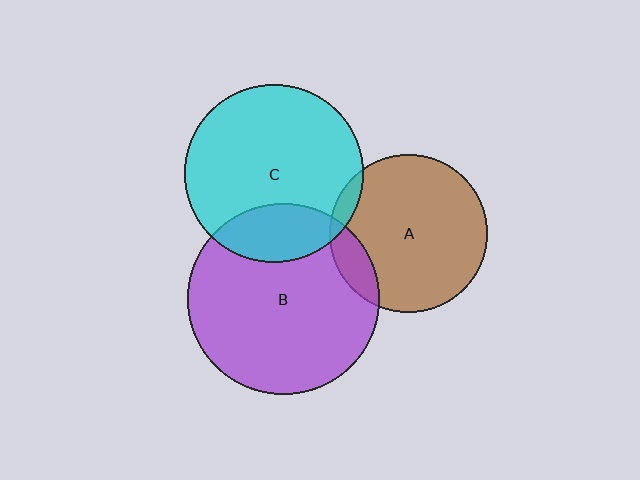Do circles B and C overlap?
Yes.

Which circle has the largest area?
Circle B (purple).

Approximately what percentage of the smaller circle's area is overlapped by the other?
Approximately 20%.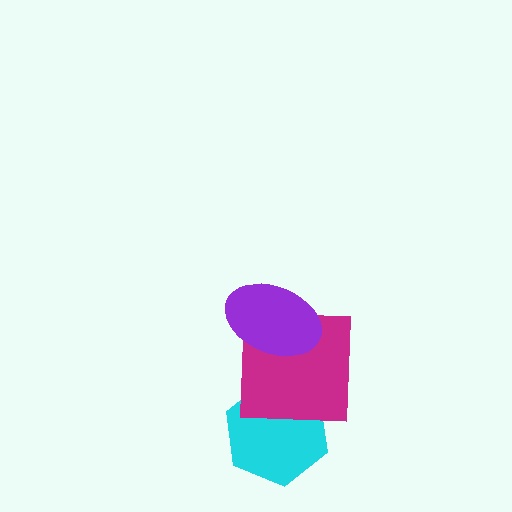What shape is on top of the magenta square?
The purple ellipse is on top of the magenta square.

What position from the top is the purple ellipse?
The purple ellipse is 1st from the top.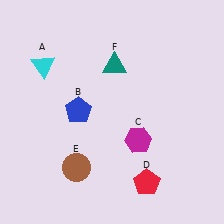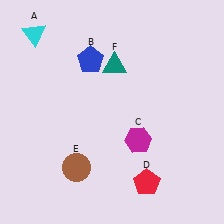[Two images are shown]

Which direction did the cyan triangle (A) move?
The cyan triangle (A) moved up.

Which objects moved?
The objects that moved are: the cyan triangle (A), the blue pentagon (B).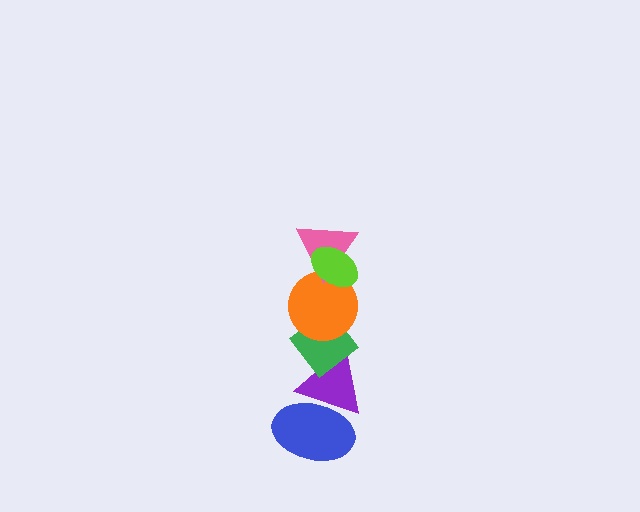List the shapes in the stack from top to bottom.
From top to bottom: the lime ellipse, the pink triangle, the orange circle, the green diamond, the purple triangle, the blue ellipse.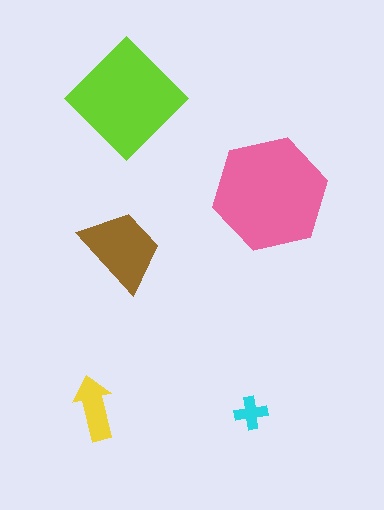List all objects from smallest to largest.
The cyan cross, the yellow arrow, the brown trapezoid, the lime diamond, the pink hexagon.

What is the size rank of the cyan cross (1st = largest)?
5th.